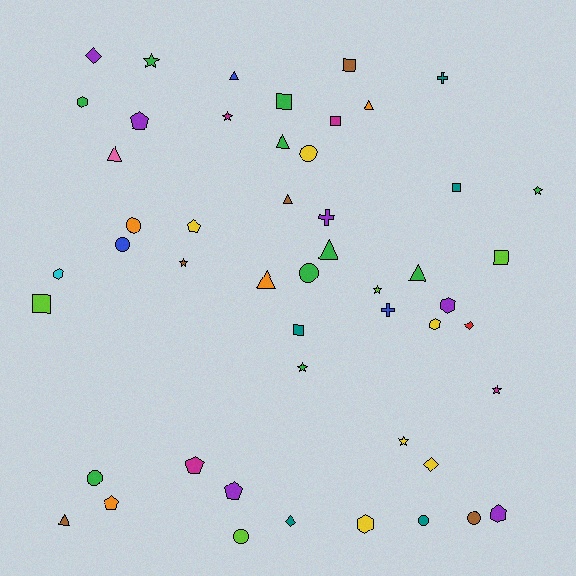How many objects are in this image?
There are 50 objects.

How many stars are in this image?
There are 8 stars.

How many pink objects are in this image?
There is 1 pink object.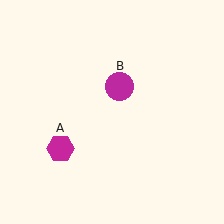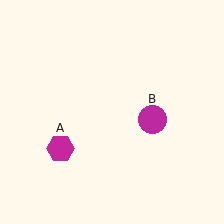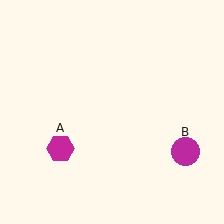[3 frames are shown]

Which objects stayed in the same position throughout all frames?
Magenta hexagon (object A) remained stationary.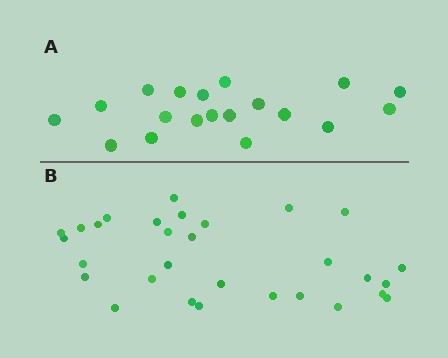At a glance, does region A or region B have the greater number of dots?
Region B (the bottom region) has more dots.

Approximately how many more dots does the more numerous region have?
Region B has roughly 12 or so more dots than region A.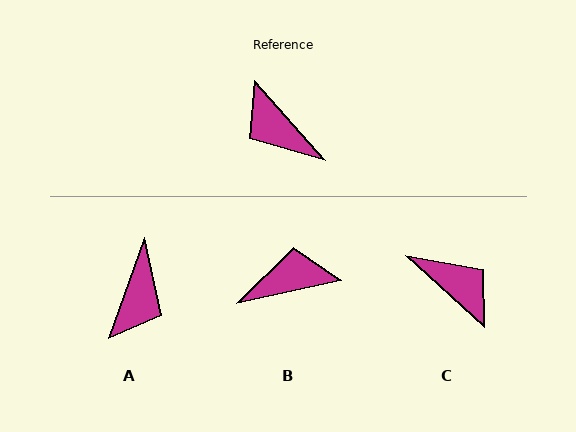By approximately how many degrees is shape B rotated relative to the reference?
Approximately 119 degrees clockwise.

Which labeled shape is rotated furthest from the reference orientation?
C, about 175 degrees away.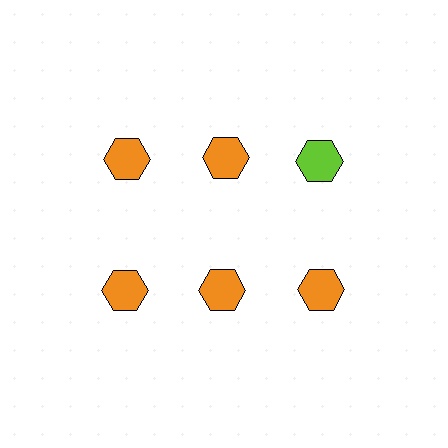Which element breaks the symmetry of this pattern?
The lime hexagon in the top row, center column breaks the symmetry. All other shapes are orange hexagons.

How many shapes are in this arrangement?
There are 6 shapes arranged in a grid pattern.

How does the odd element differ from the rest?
It has a different color: lime instead of orange.